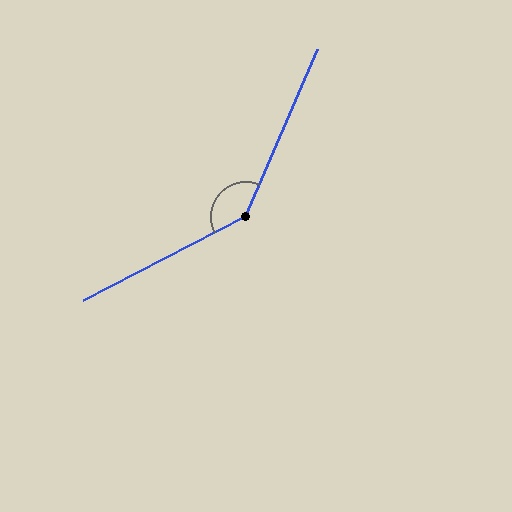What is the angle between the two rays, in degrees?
Approximately 141 degrees.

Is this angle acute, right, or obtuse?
It is obtuse.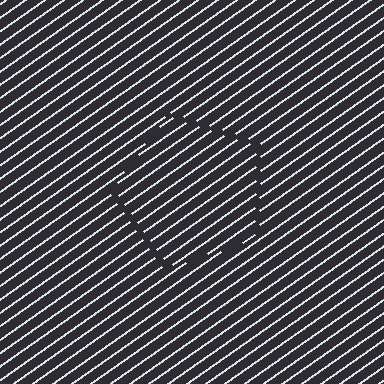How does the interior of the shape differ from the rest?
The interior of the shape contains the same grating, shifted by half a period — the contour is defined by the phase discontinuity where line-ends from the inner and outer gratings abut.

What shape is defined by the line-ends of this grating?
An illusory pentagon. The interior of the shape contains the same grating, shifted by half a period — the contour is defined by the phase discontinuity where line-ends from the inner and outer gratings abut.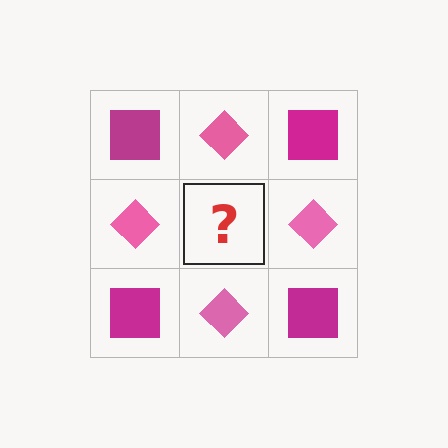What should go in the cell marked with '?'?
The missing cell should contain a magenta square.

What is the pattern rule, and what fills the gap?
The rule is that it alternates magenta square and pink diamond in a checkerboard pattern. The gap should be filled with a magenta square.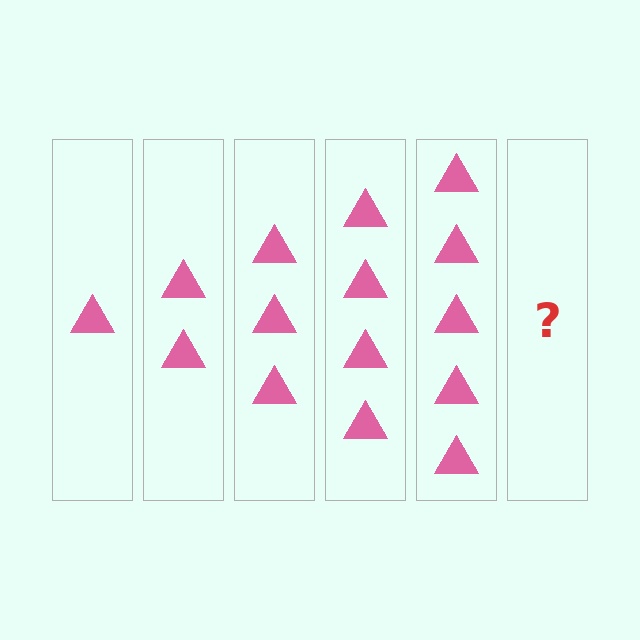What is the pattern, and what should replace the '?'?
The pattern is that each step adds one more triangle. The '?' should be 6 triangles.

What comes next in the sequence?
The next element should be 6 triangles.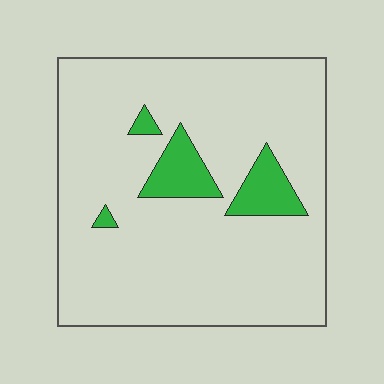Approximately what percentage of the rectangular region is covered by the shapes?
Approximately 10%.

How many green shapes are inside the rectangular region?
4.